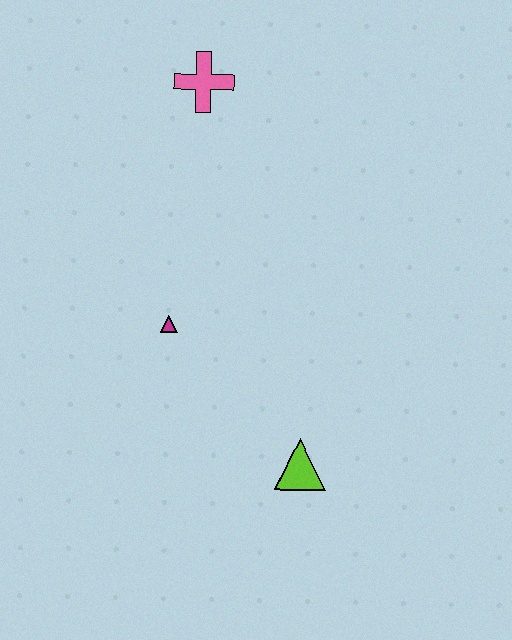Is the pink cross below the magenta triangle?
No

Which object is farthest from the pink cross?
The lime triangle is farthest from the pink cross.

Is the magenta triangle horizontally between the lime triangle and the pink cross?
No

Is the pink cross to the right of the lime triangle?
No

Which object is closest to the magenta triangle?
The lime triangle is closest to the magenta triangle.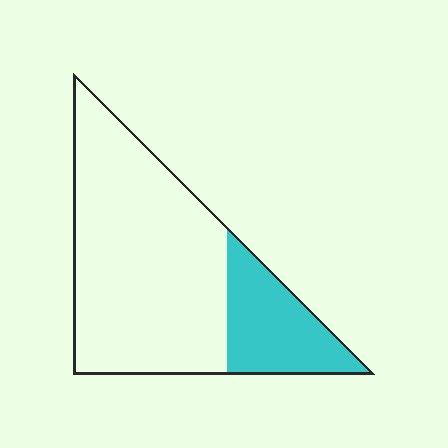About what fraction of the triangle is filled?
About one quarter (1/4).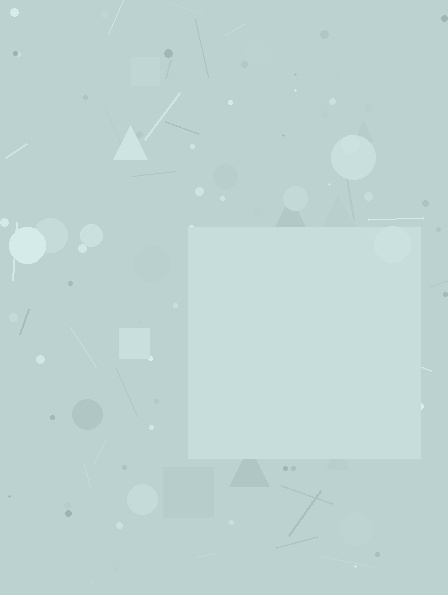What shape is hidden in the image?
A square is hidden in the image.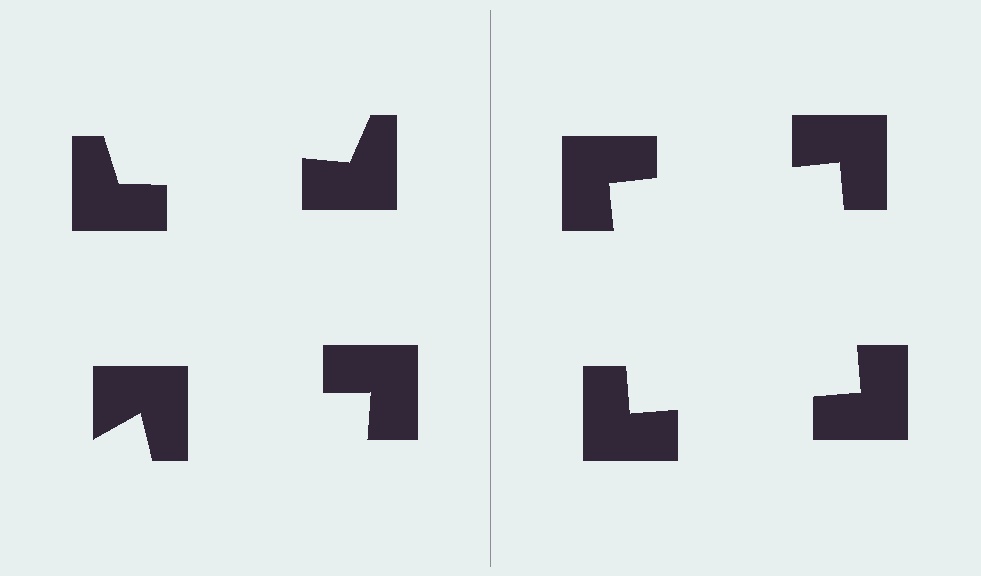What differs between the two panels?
The notched squares are positioned identically on both sides; only the wedge orientations differ. On the right they align to a square; on the left they are misaligned.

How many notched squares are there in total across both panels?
8 — 4 on each side.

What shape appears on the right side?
An illusory square.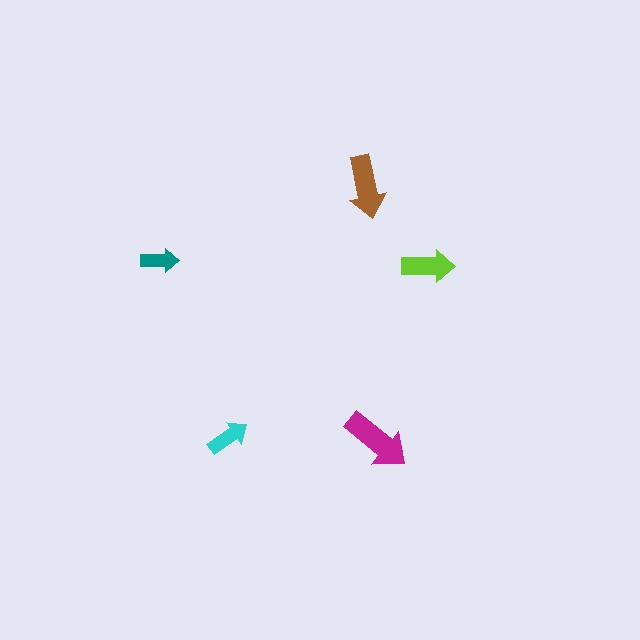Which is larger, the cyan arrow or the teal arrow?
The cyan one.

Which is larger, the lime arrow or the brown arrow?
The brown one.